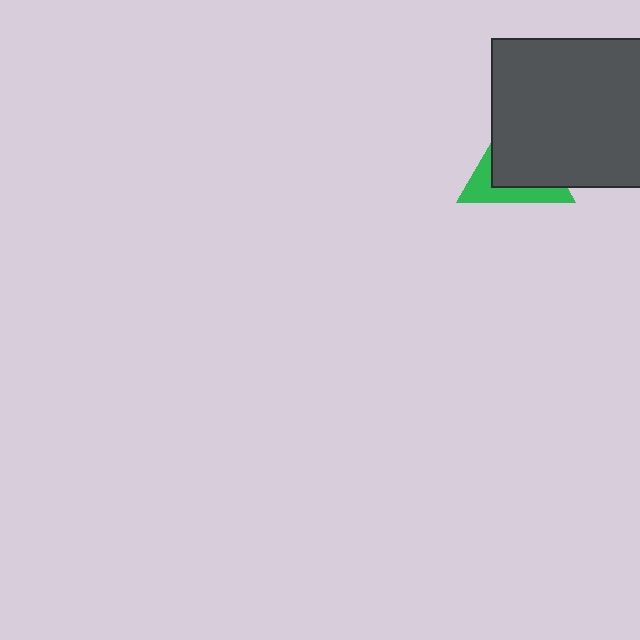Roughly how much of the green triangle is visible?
A small part of it is visible (roughly 38%).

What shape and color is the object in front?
The object in front is a dark gray square.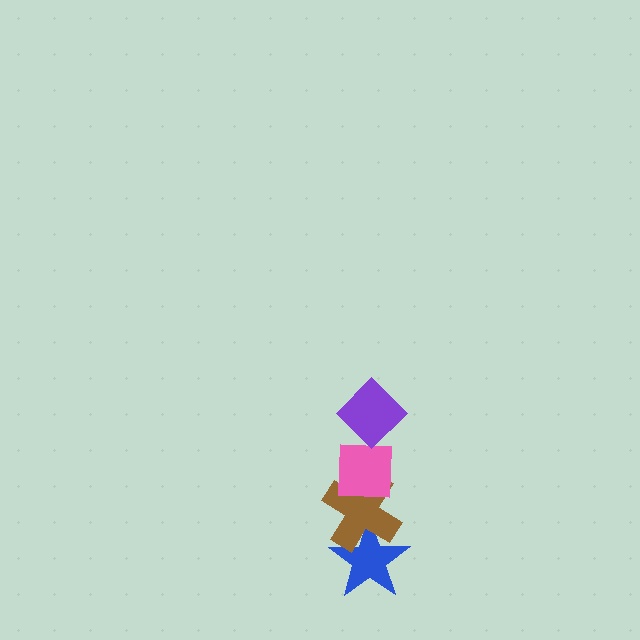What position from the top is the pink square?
The pink square is 2nd from the top.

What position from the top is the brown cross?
The brown cross is 3rd from the top.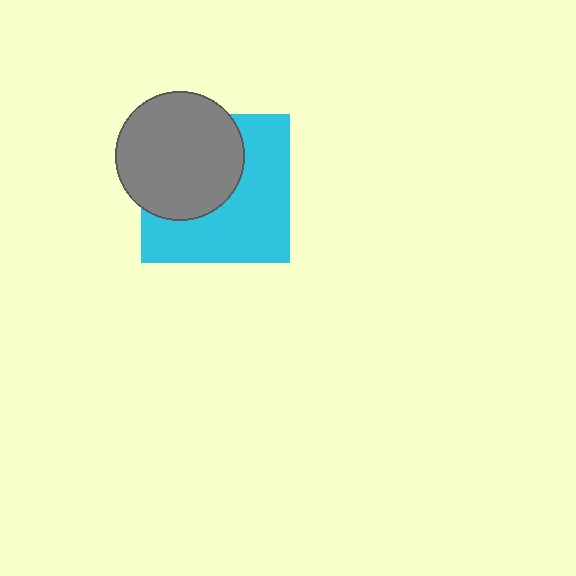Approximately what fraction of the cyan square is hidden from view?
Roughly 44% of the cyan square is hidden behind the gray circle.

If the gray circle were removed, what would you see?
You would see the complete cyan square.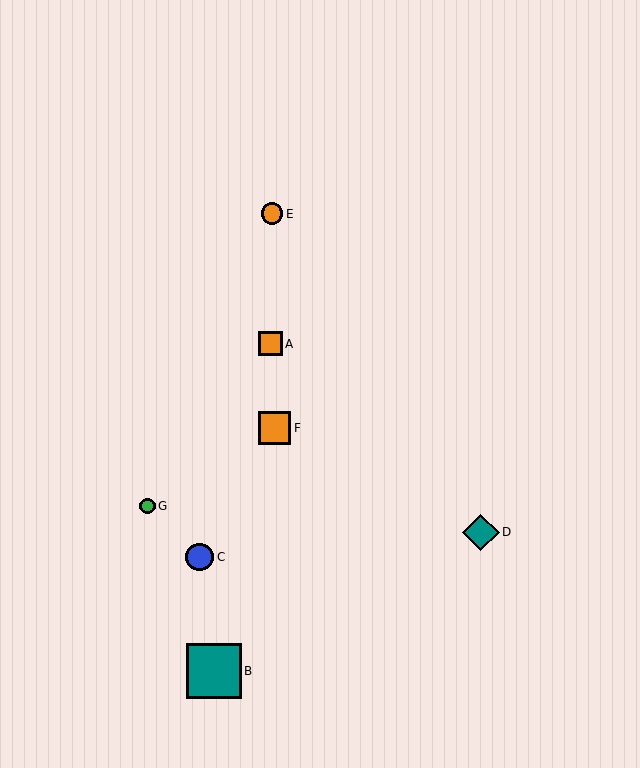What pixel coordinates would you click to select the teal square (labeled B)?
Click at (214, 671) to select the teal square B.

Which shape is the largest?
The teal square (labeled B) is the largest.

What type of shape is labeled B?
Shape B is a teal square.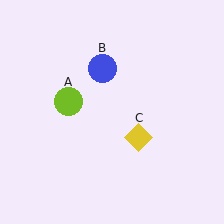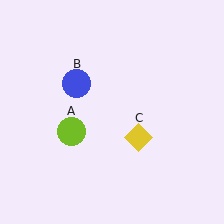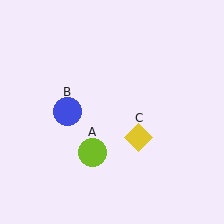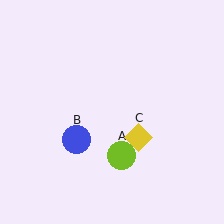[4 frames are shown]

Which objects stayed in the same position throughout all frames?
Yellow diamond (object C) remained stationary.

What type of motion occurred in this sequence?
The lime circle (object A), blue circle (object B) rotated counterclockwise around the center of the scene.